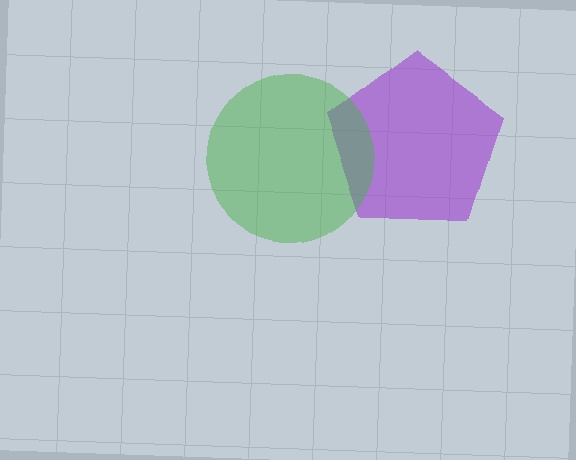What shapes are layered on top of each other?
The layered shapes are: a purple pentagon, a green circle.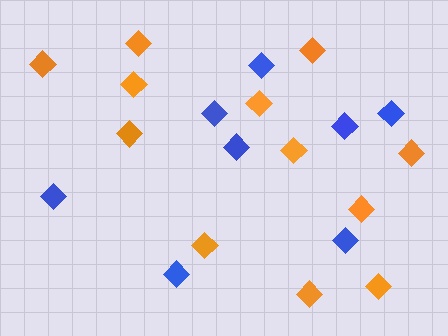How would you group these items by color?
There are 2 groups: one group of blue diamonds (8) and one group of orange diamonds (12).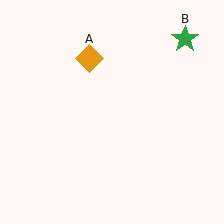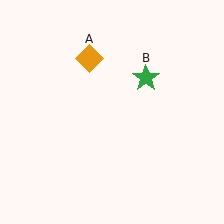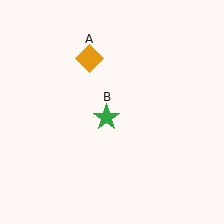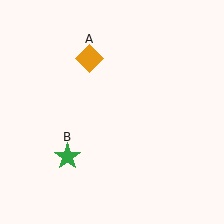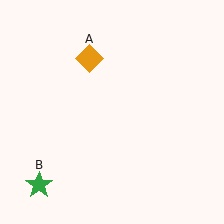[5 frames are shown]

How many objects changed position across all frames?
1 object changed position: green star (object B).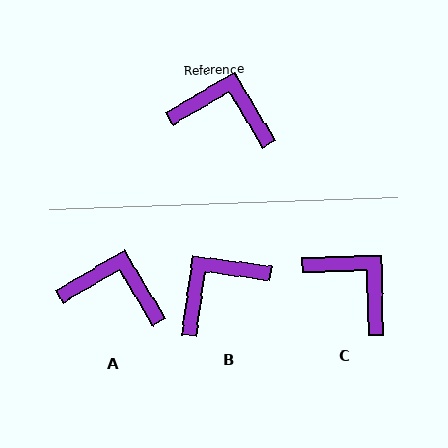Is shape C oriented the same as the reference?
No, it is off by about 29 degrees.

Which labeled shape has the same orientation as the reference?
A.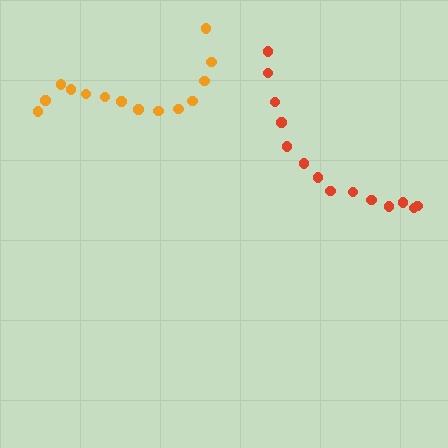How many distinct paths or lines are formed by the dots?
There are 2 distinct paths.